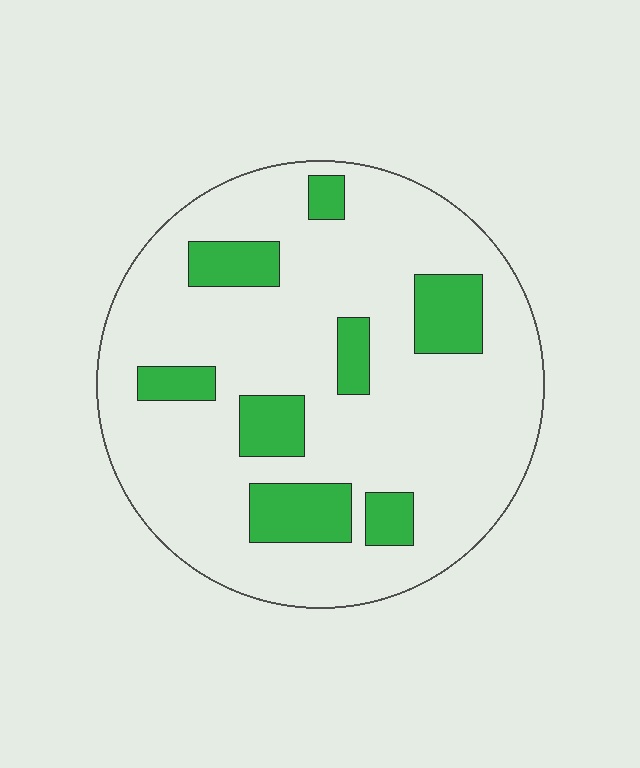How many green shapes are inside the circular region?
8.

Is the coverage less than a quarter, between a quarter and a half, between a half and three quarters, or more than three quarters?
Less than a quarter.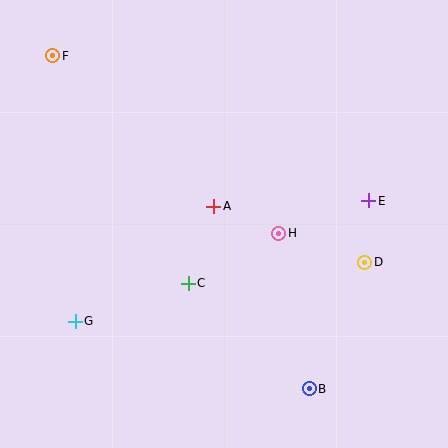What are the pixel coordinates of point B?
Point B is at (309, 389).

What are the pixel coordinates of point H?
Point H is at (279, 233).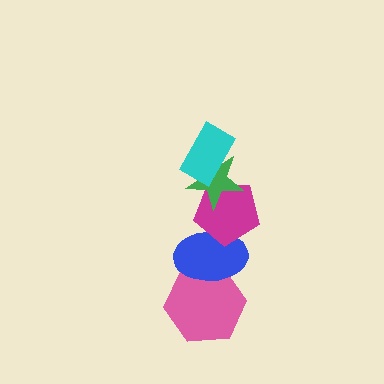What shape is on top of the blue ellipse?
The magenta pentagon is on top of the blue ellipse.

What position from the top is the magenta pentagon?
The magenta pentagon is 3rd from the top.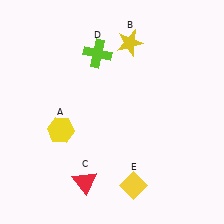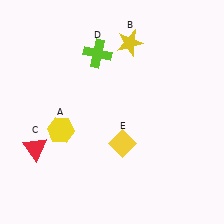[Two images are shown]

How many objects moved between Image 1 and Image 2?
2 objects moved between the two images.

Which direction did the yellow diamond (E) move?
The yellow diamond (E) moved up.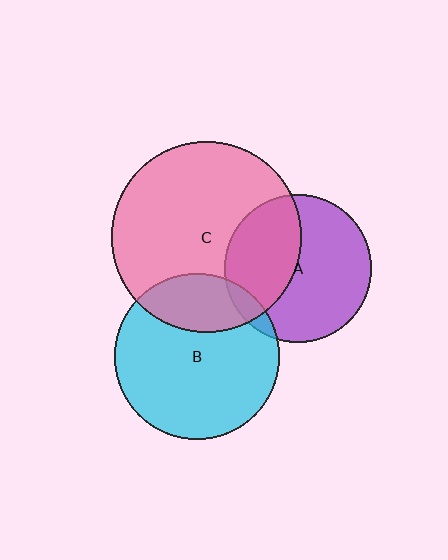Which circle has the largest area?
Circle C (pink).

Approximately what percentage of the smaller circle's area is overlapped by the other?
Approximately 25%.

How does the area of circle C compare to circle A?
Approximately 1.7 times.